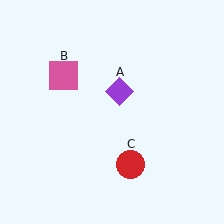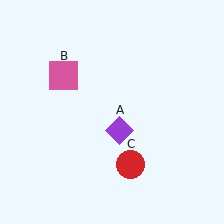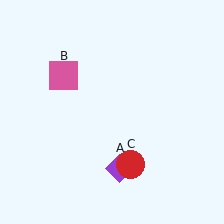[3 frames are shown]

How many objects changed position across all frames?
1 object changed position: purple diamond (object A).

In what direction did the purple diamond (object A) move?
The purple diamond (object A) moved down.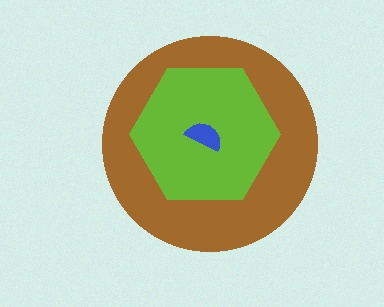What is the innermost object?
The blue semicircle.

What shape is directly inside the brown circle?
The lime hexagon.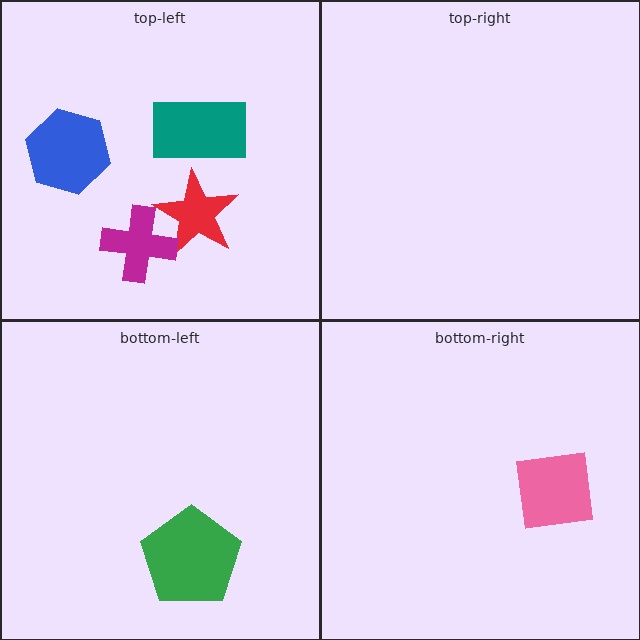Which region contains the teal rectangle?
The top-left region.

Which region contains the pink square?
The bottom-right region.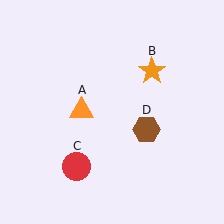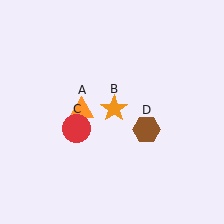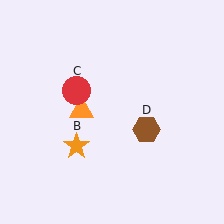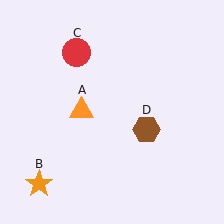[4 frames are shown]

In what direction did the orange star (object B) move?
The orange star (object B) moved down and to the left.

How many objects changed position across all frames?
2 objects changed position: orange star (object B), red circle (object C).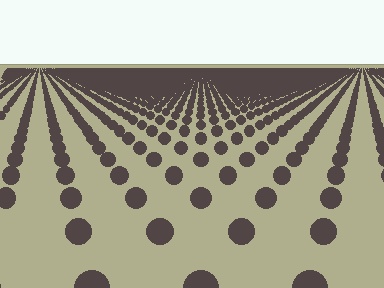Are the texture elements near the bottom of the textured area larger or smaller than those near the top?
Larger. Near the bottom, elements are closer to the viewer and appear at a bigger on-screen size.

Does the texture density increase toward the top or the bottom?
Density increases toward the top.